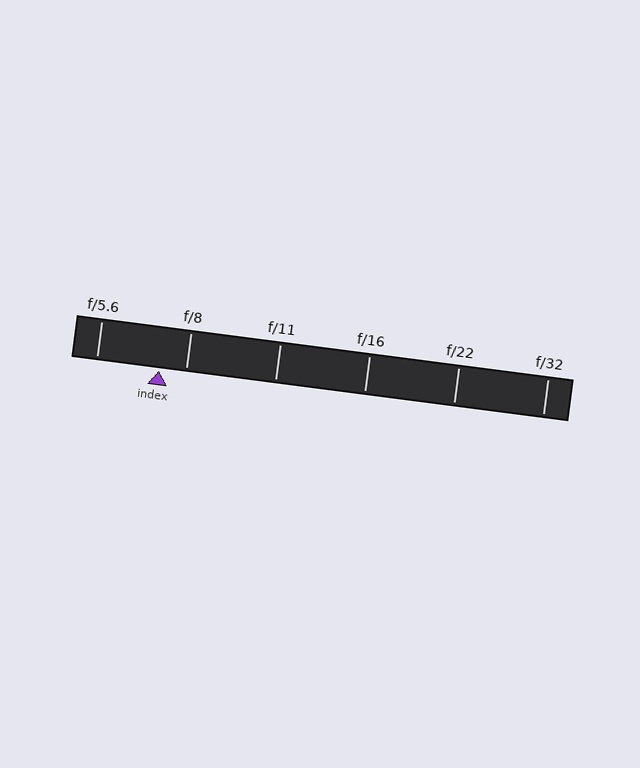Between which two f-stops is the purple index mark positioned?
The index mark is between f/5.6 and f/8.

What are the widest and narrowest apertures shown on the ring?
The widest aperture shown is f/5.6 and the narrowest is f/32.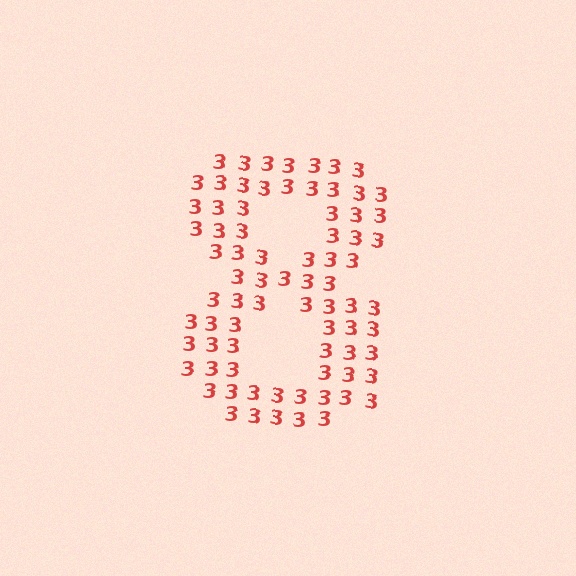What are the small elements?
The small elements are digit 3's.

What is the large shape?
The large shape is the digit 8.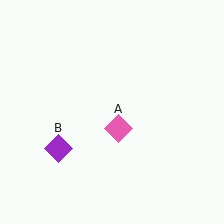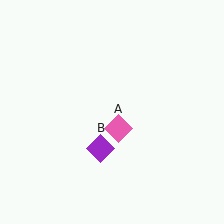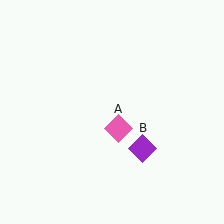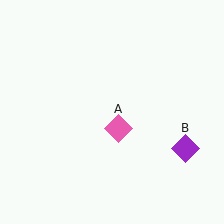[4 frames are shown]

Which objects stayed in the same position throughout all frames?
Pink diamond (object A) remained stationary.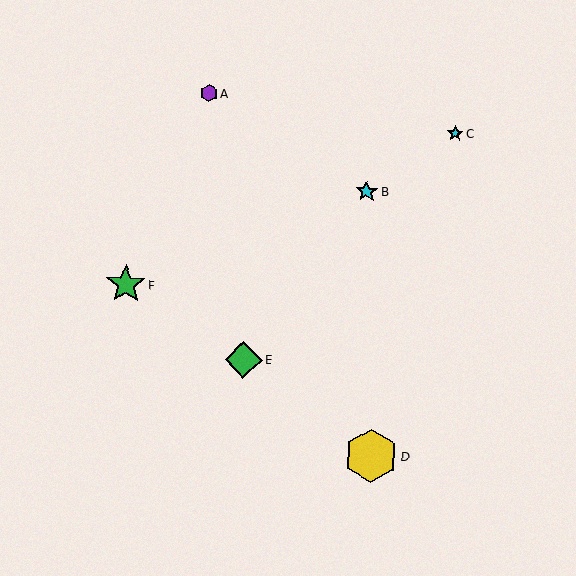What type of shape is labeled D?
Shape D is a yellow hexagon.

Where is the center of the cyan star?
The center of the cyan star is at (367, 192).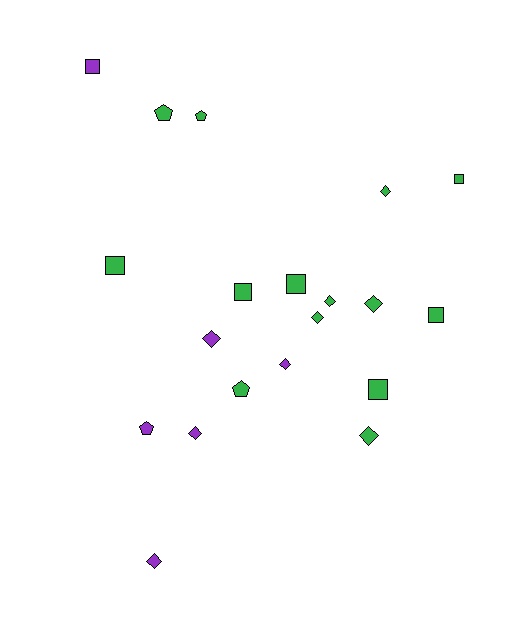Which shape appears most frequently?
Diamond, with 9 objects.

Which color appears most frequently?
Green, with 14 objects.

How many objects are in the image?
There are 20 objects.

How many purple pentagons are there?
There is 1 purple pentagon.